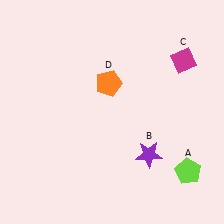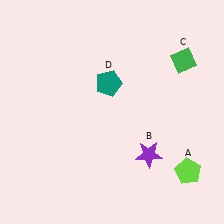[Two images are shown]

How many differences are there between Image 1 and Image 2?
There are 2 differences between the two images.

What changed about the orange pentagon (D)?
In Image 1, D is orange. In Image 2, it changed to teal.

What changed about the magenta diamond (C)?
In Image 1, C is magenta. In Image 2, it changed to green.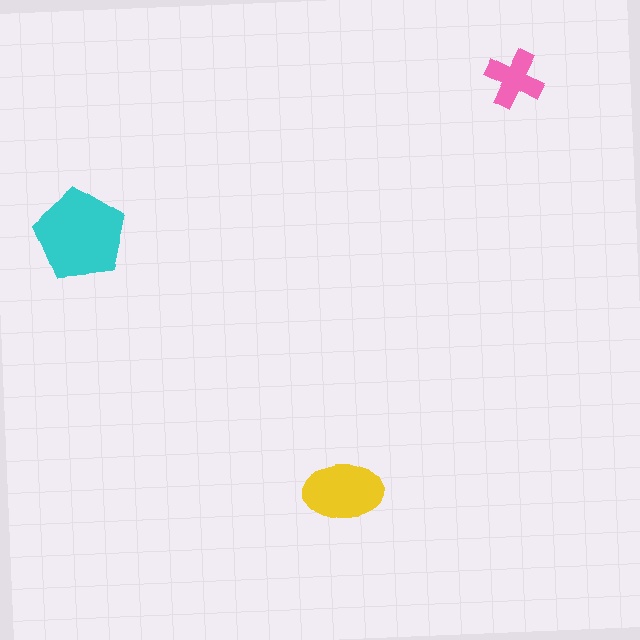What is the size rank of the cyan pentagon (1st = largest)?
1st.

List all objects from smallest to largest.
The pink cross, the yellow ellipse, the cyan pentagon.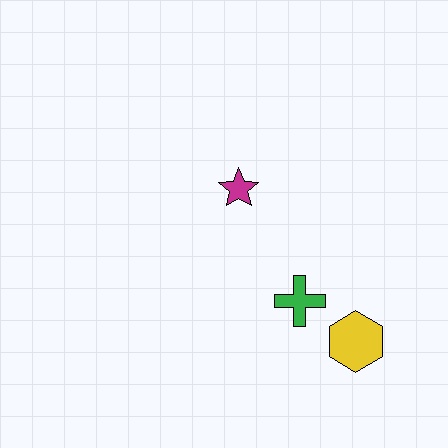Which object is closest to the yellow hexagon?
The green cross is closest to the yellow hexagon.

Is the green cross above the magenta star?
No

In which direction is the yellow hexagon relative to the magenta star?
The yellow hexagon is below the magenta star.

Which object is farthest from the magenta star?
The yellow hexagon is farthest from the magenta star.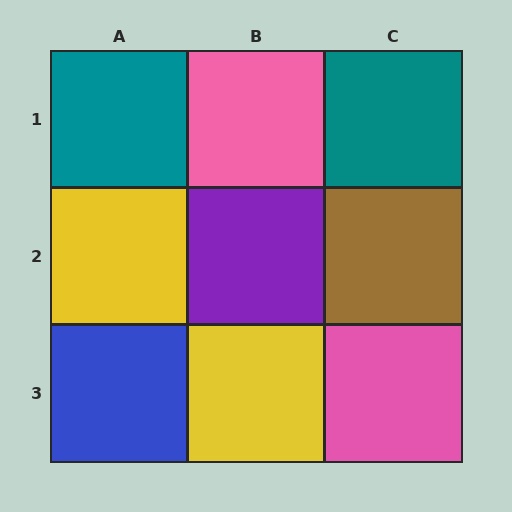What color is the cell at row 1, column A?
Teal.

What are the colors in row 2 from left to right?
Yellow, purple, brown.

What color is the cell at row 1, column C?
Teal.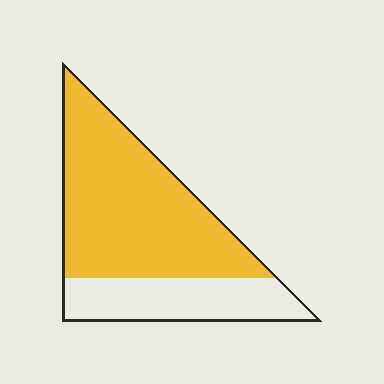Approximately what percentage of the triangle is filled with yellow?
Approximately 70%.